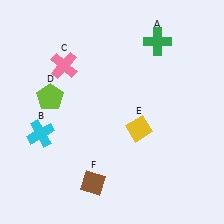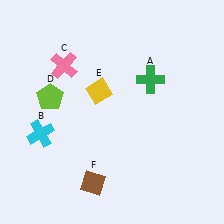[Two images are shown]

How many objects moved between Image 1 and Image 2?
2 objects moved between the two images.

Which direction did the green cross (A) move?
The green cross (A) moved down.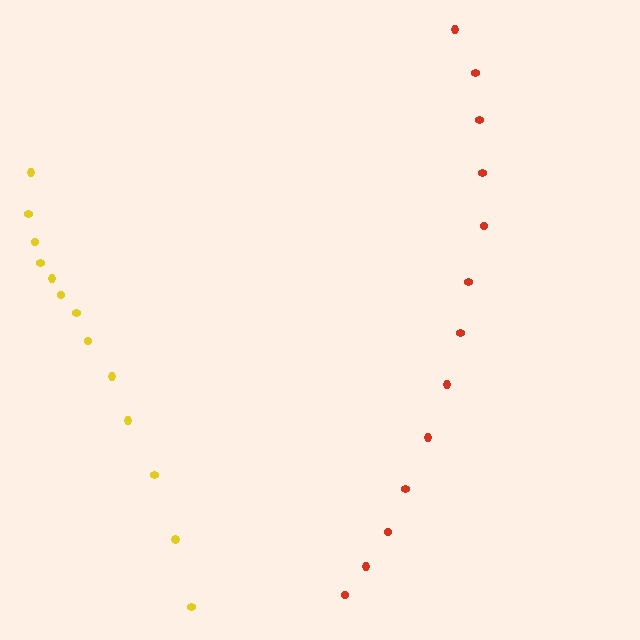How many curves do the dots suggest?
There are 2 distinct paths.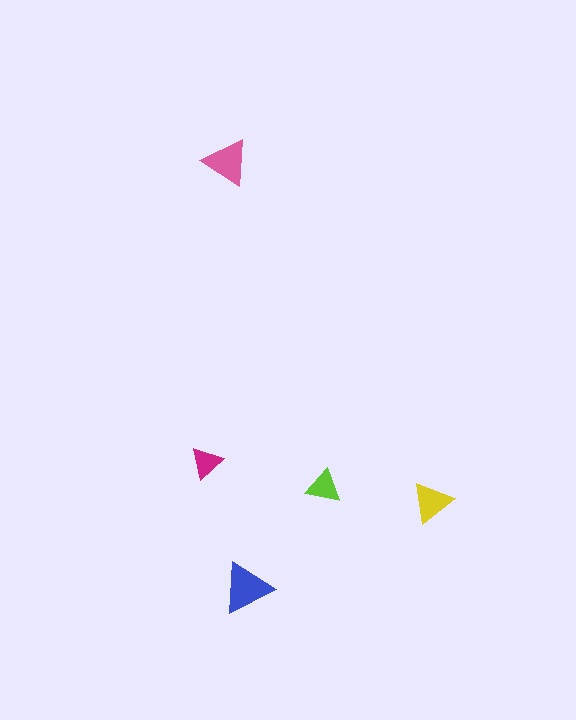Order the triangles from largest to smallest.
the blue one, the pink one, the yellow one, the lime one, the magenta one.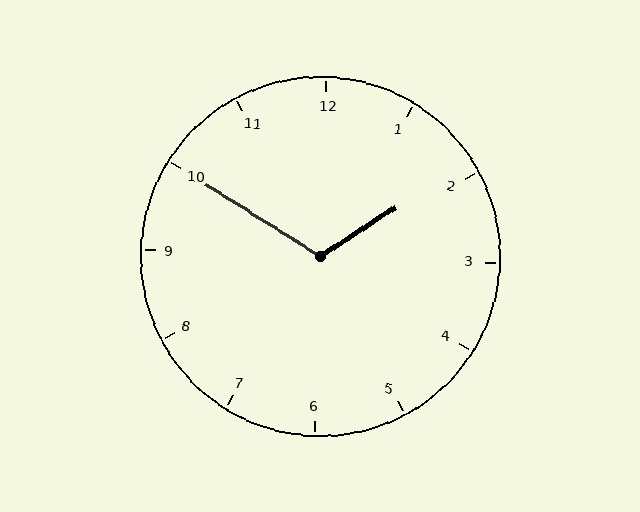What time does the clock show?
1:50.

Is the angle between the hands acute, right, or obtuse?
It is obtuse.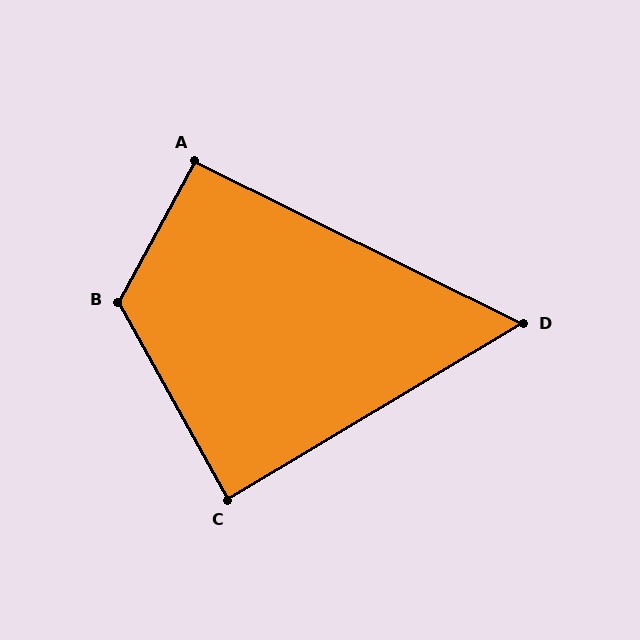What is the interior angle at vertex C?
Approximately 88 degrees (approximately right).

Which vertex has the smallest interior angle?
D, at approximately 57 degrees.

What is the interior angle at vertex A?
Approximately 92 degrees (approximately right).